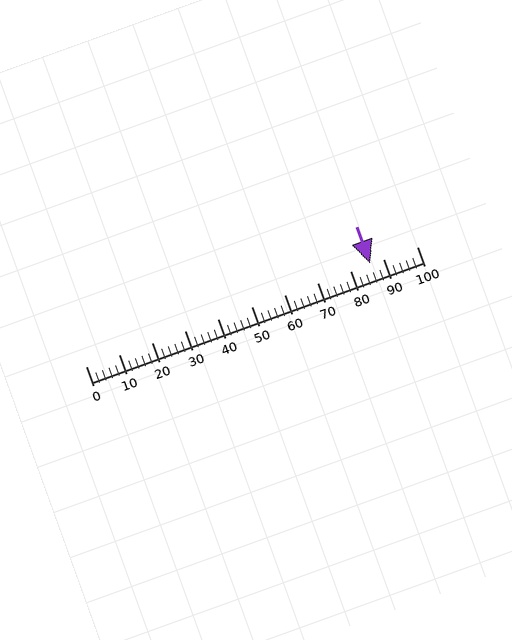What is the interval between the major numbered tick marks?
The major tick marks are spaced 10 units apart.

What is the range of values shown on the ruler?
The ruler shows values from 0 to 100.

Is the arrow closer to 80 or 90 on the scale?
The arrow is closer to 90.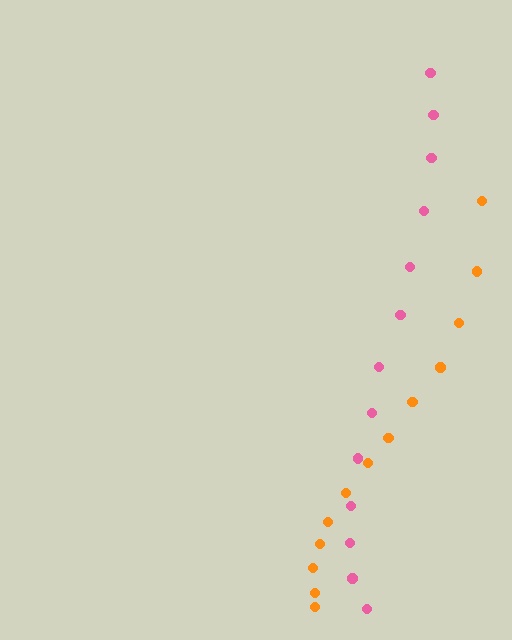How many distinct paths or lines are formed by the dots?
There are 2 distinct paths.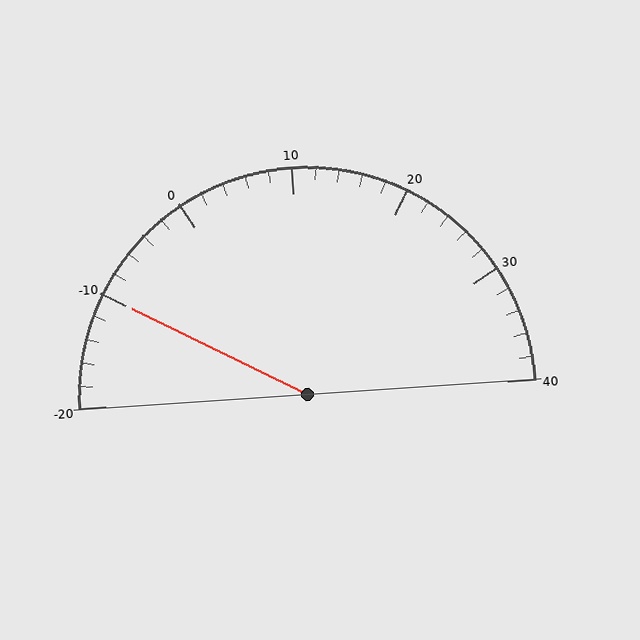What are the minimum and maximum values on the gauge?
The gauge ranges from -20 to 40.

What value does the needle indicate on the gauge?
The needle indicates approximately -10.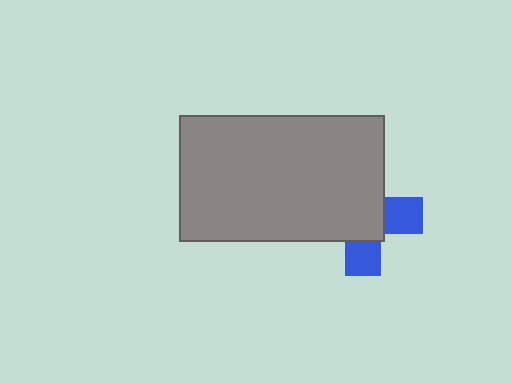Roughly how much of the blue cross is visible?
A small part of it is visible (roughly 35%).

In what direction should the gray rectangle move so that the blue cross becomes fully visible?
The gray rectangle should move toward the upper-left. That is the shortest direction to clear the overlap and leave the blue cross fully visible.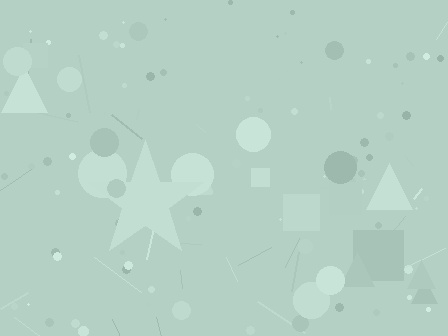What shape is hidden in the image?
A star is hidden in the image.